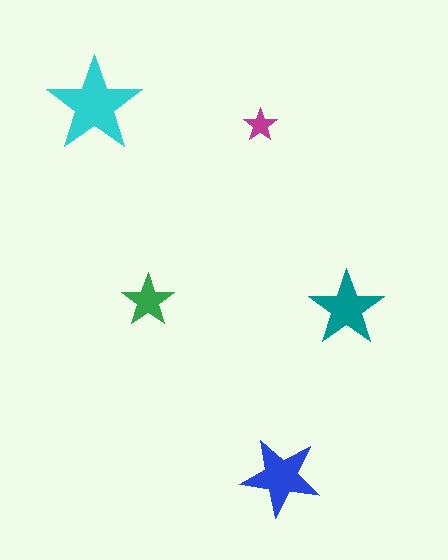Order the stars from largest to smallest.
the cyan one, the blue one, the teal one, the green one, the magenta one.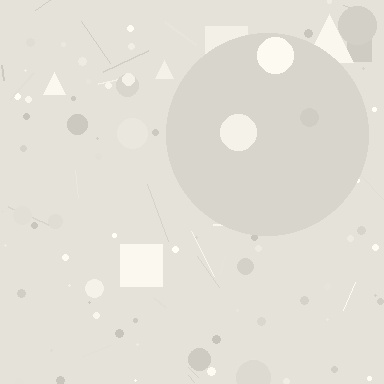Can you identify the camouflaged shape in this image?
The camouflaged shape is a circle.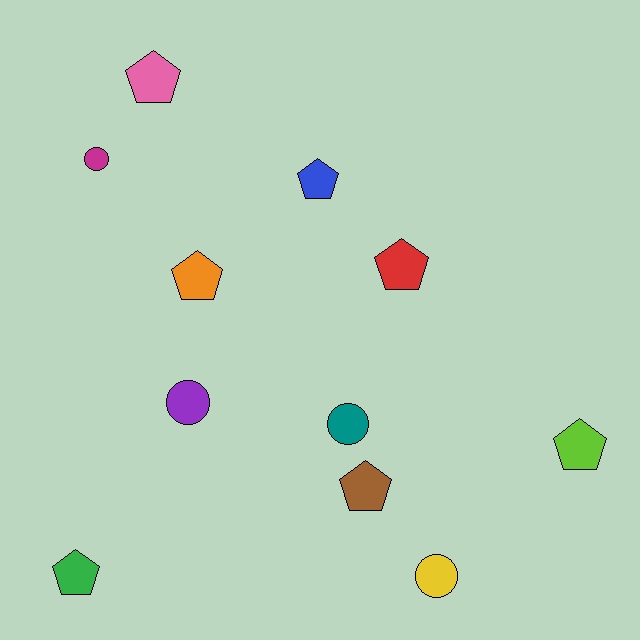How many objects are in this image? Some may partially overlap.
There are 11 objects.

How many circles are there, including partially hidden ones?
There are 4 circles.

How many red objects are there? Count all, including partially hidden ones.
There is 1 red object.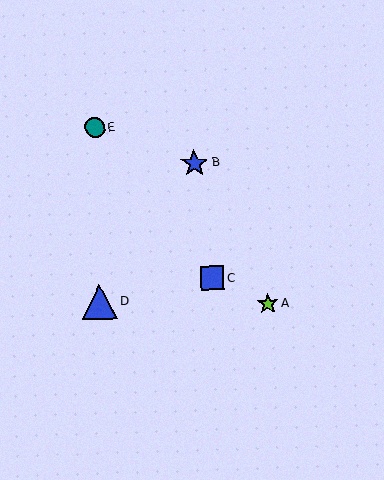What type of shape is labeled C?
Shape C is a blue square.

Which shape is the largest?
The blue triangle (labeled D) is the largest.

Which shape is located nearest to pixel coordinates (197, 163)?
The blue star (labeled B) at (195, 163) is nearest to that location.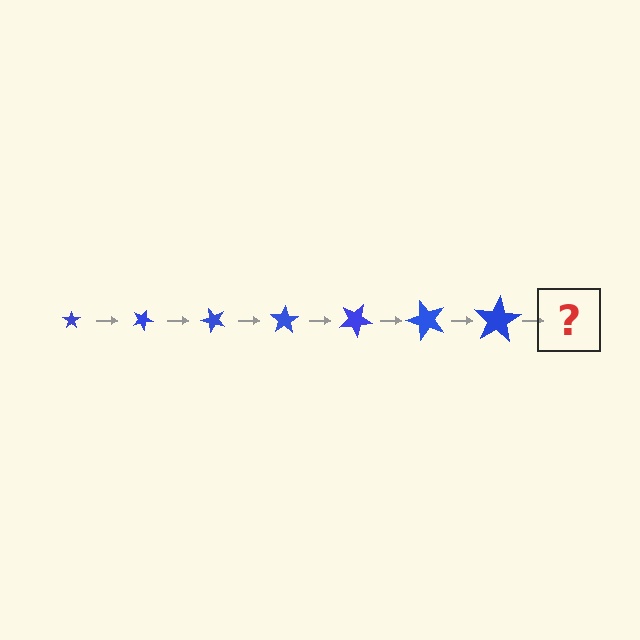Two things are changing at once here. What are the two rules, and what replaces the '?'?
The two rules are that the star grows larger each step and it rotates 25 degrees each step. The '?' should be a star, larger than the previous one and rotated 175 degrees from the start.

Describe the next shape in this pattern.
It should be a star, larger than the previous one and rotated 175 degrees from the start.